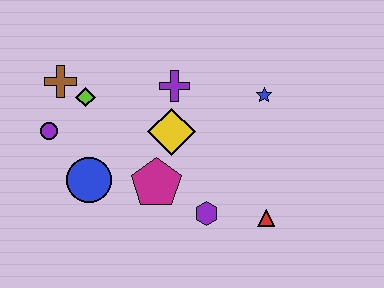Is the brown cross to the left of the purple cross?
Yes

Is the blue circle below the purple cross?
Yes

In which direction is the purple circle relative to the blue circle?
The purple circle is above the blue circle.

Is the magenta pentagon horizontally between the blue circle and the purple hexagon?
Yes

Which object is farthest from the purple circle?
The red triangle is farthest from the purple circle.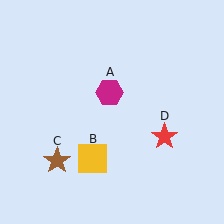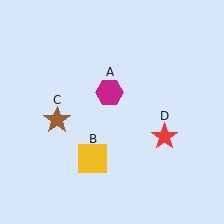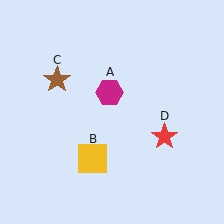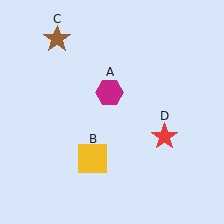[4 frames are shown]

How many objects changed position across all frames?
1 object changed position: brown star (object C).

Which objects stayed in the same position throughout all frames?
Magenta hexagon (object A) and yellow square (object B) and red star (object D) remained stationary.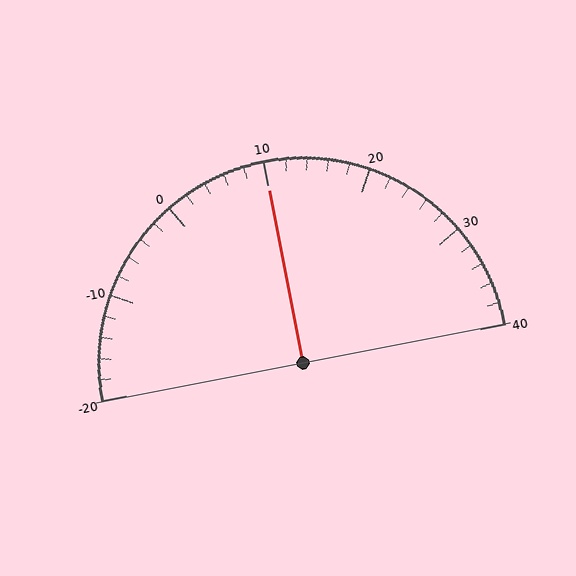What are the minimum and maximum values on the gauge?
The gauge ranges from -20 to 40.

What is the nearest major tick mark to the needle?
The nearest major tick mark is 10.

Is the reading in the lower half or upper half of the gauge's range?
The reading is in the upper half of the range (-20 to 40).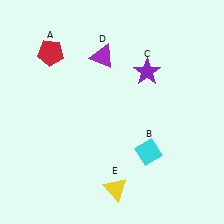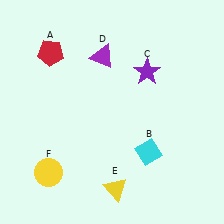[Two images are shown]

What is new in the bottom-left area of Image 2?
A yellow circle (F) was added in the bottom-left area of Image 2.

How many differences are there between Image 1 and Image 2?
There is 1 difference between the two images.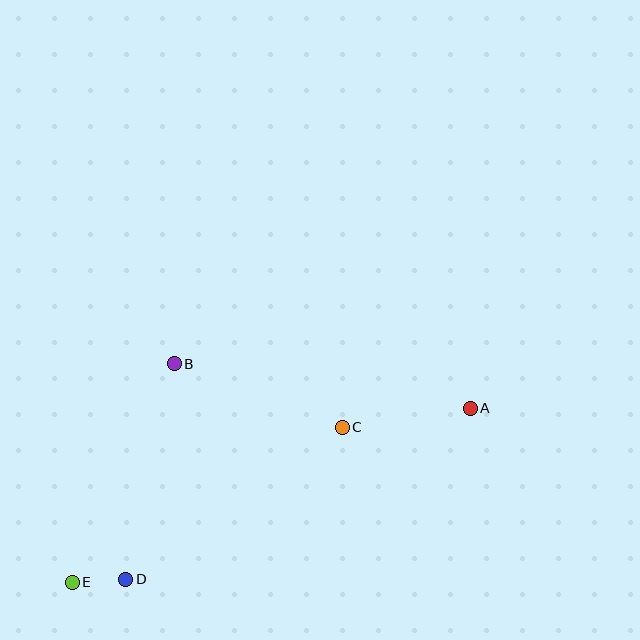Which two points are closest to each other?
Points D and E are closest to each other.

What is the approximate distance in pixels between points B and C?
The distance between B and C is approximately 179 pixels.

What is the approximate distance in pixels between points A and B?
The distance between A and B is approximately 299 pixels.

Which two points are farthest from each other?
Points A and E are farthest from each other.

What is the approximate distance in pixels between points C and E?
The distance between C and E is approximately 311 pixels.